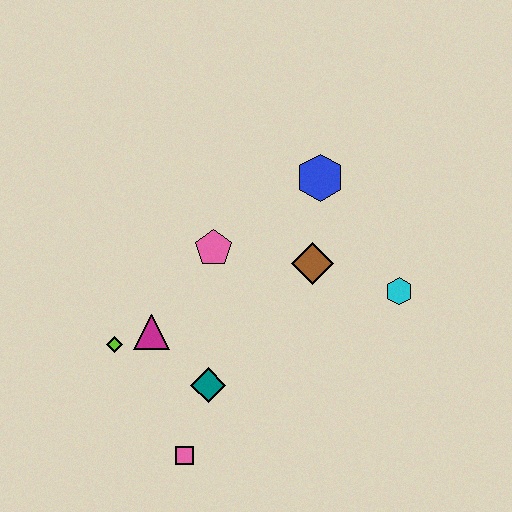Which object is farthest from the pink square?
The blue hexagon is farthest from the pink square.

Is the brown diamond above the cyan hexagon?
Yes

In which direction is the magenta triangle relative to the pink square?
The magenta triangle is above the pink square.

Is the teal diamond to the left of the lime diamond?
No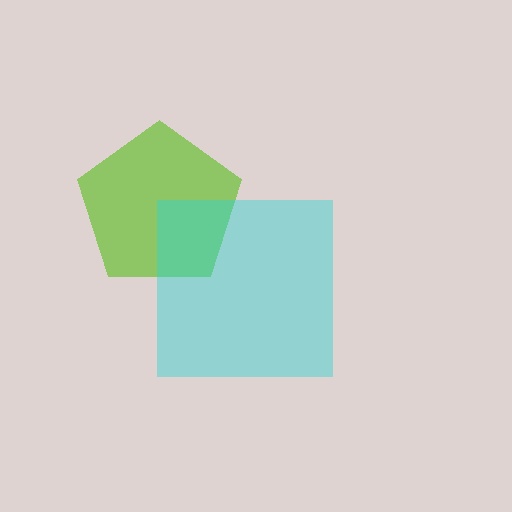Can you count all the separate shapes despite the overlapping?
Yes, there are 2 separate shapes.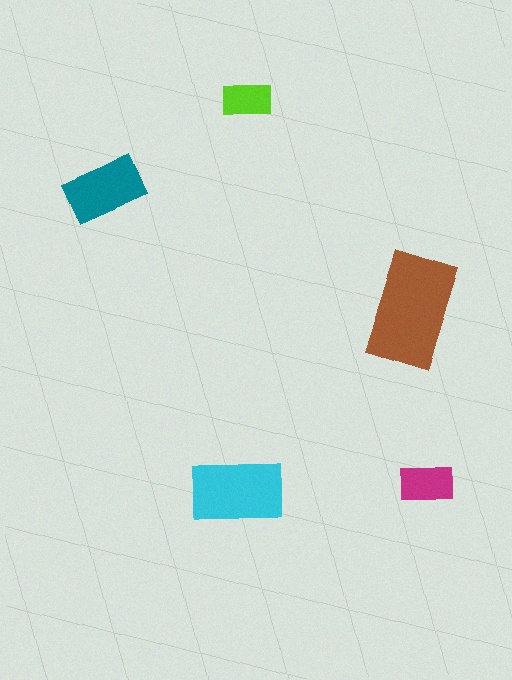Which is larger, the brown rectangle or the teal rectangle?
The brown one.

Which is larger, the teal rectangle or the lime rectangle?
The teal one.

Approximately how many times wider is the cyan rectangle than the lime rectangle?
About 2 times wider.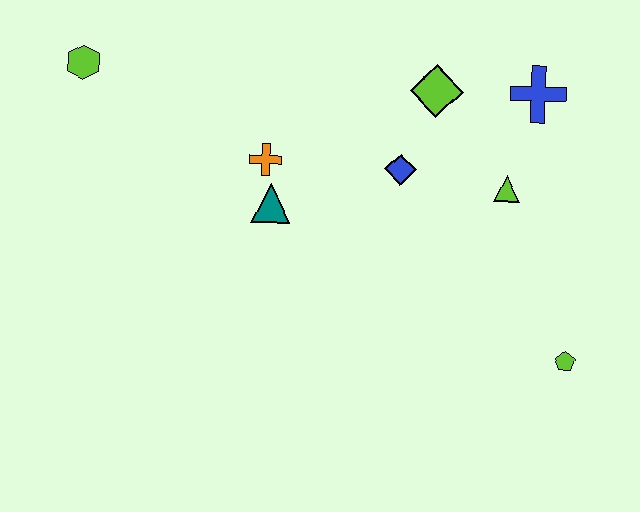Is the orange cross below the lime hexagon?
Yes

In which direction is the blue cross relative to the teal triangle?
The blue cross is to the right of the teal triangle.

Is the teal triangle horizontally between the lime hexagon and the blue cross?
Yes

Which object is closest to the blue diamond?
The lime diamond is closest to the blue diamond.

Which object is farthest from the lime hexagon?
The lime pentagon is farthest from the lime hexagon.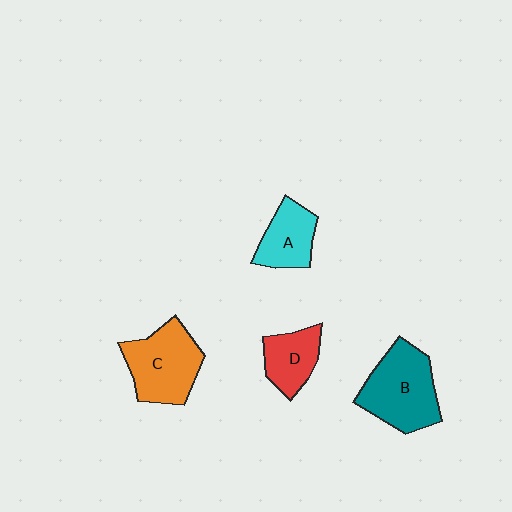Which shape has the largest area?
Shape B (teal).